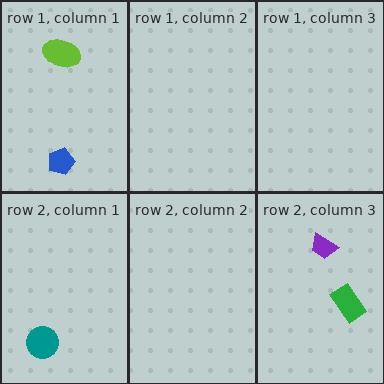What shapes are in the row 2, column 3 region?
The green rectangle, the purple trapezoid.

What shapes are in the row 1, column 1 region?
The lime ellipse, the blue pentagon.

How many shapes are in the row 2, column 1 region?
1.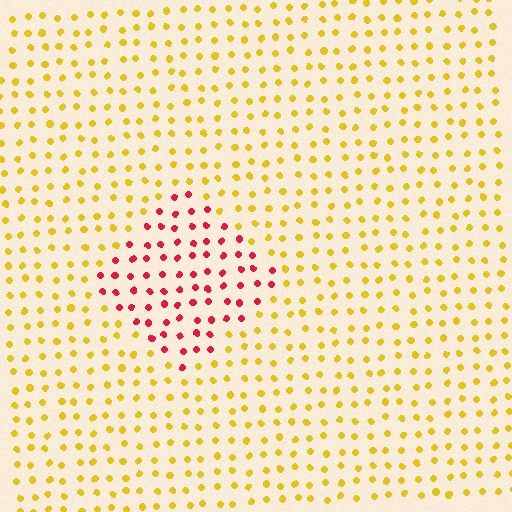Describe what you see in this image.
The image is filled with small yellow elements in a uniform arrangement. A diamond-shaped region is visible where the elements are tinted to a slightly different hue, forming a subtle color boundary.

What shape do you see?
I see a diamond.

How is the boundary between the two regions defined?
The boundary is defined purely by a slight shift in hue (about 65 degrees). Spacing, size, and orientation are identical on both sides.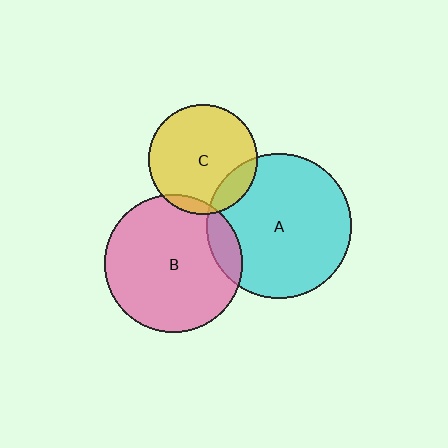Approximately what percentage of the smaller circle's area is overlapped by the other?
Approximately 10%.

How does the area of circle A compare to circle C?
Approximately 1.8 times.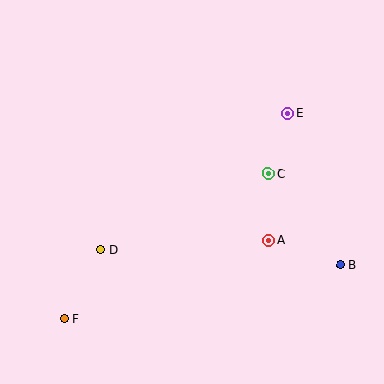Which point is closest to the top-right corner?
Point E is closest to the top-right corner.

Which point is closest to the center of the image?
Point C at (268, 174) is closest to the center.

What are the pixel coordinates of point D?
Point D is at (101, 250).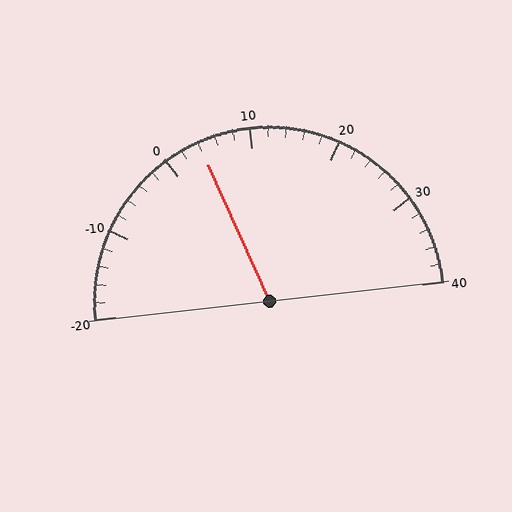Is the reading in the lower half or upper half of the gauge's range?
The reading is in the lower half of the range (-20 to 40).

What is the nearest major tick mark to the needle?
The nearest major tick mark is 0.